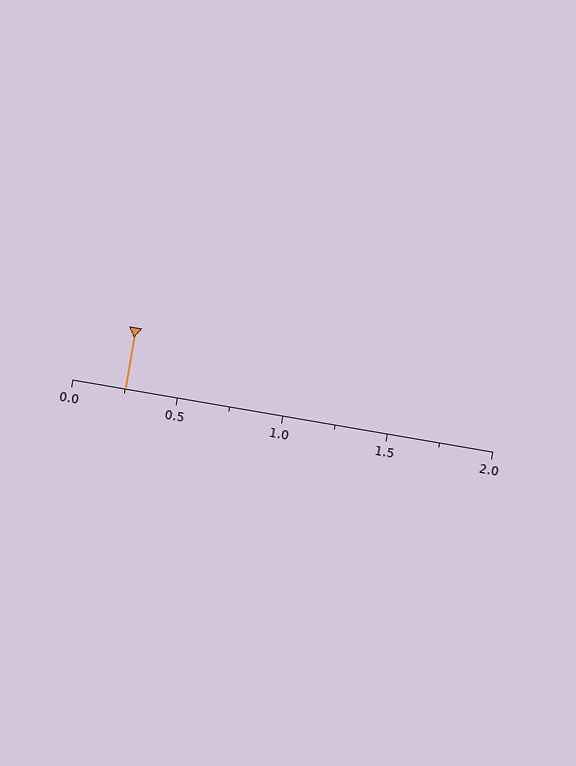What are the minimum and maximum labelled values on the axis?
The axis runs from 0.0 to 2.0.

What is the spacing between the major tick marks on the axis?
The major ticks are spaced 0.5 apart.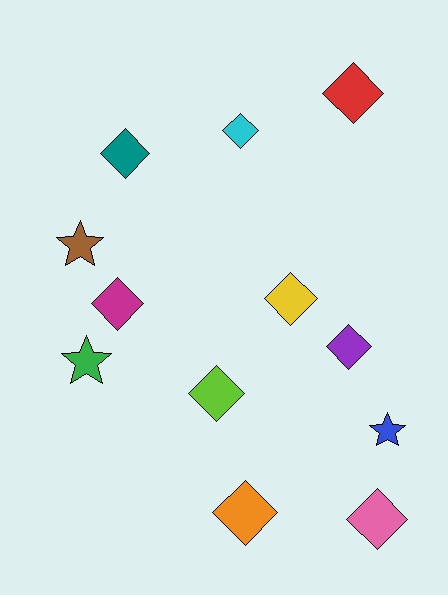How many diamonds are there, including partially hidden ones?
There are 9 diamonds.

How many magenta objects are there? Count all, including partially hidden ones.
There is 1 magenta object.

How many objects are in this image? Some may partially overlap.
There are 12 objects.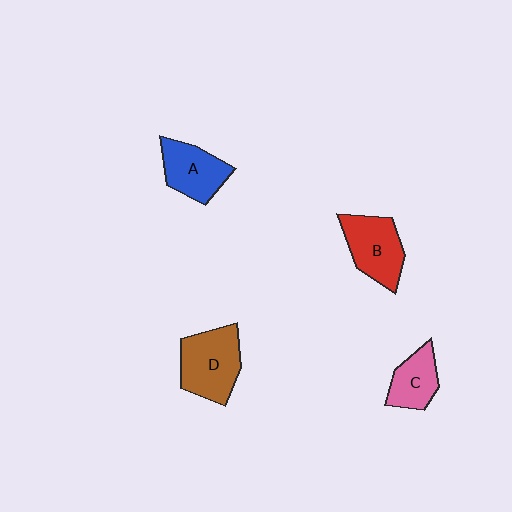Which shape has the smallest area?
Shape C (pink).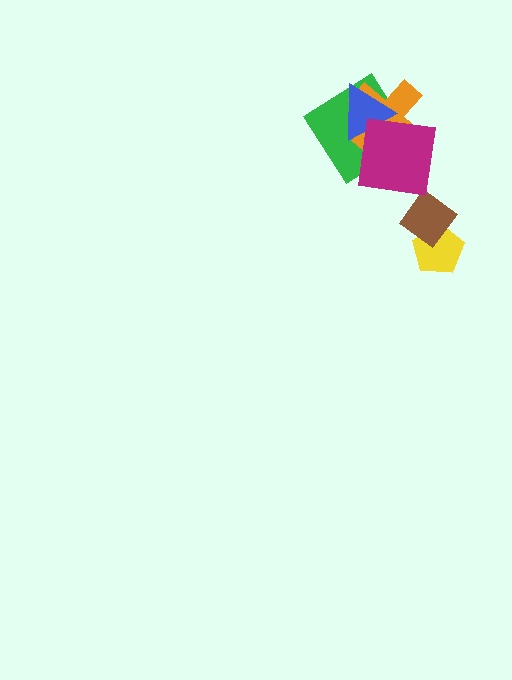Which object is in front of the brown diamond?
The magenta square is in front of the brown diamond.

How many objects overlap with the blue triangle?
3 objects overlap with the blue triangle.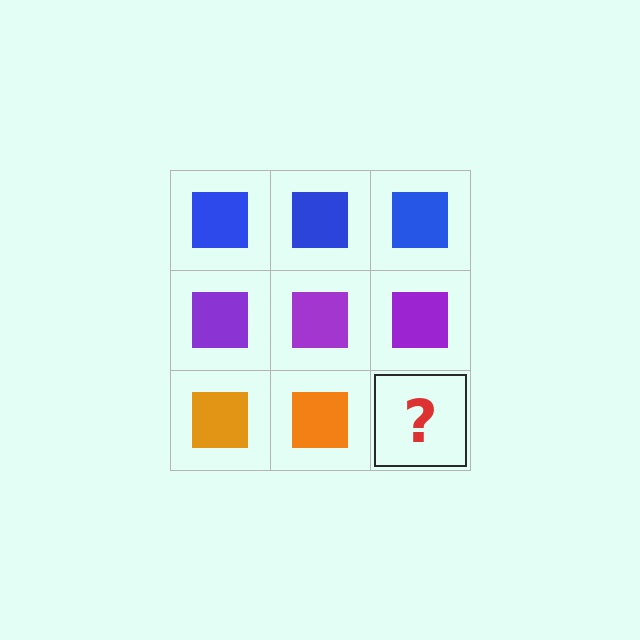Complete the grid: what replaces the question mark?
The question mark should be replaced with an orange square.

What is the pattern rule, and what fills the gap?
The rule is that each row has a consistent color. The gap should be filled with an orange square.